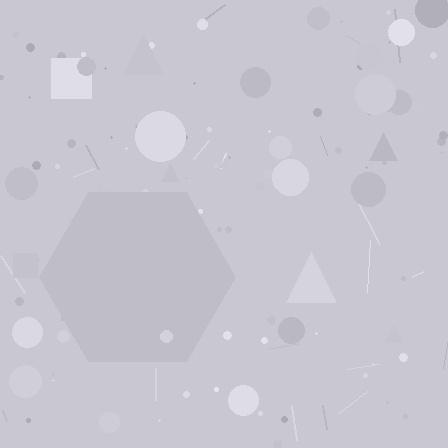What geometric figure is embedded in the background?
A hexagon is embedded in the background.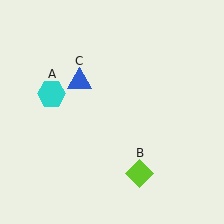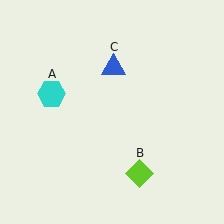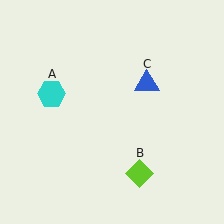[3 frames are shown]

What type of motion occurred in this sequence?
The blue triangle (object C) rotated clockwise around the center of the scene.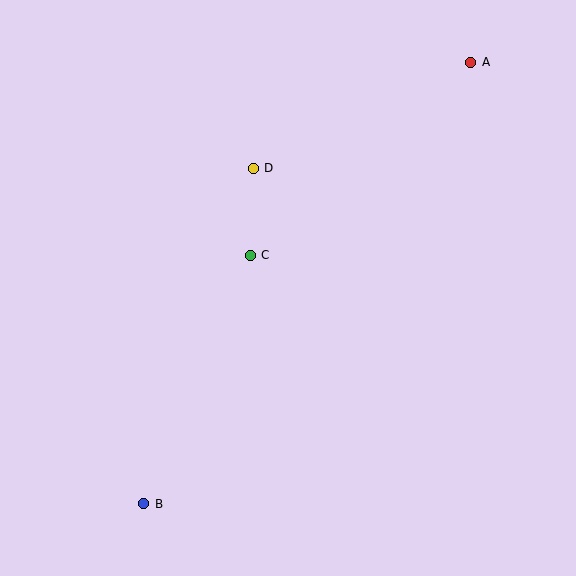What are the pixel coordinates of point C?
Point C is at (250, 255).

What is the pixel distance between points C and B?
The distance between C and B is 271 pixels.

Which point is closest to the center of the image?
Point C at (250, 255) is closest to the center.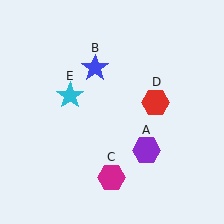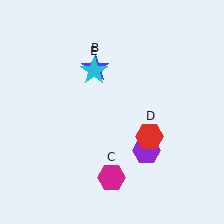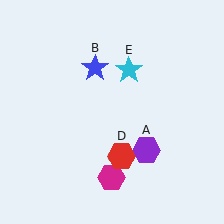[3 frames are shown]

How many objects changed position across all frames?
2 objects changed position: red hexagon (object D), cyan star (object E).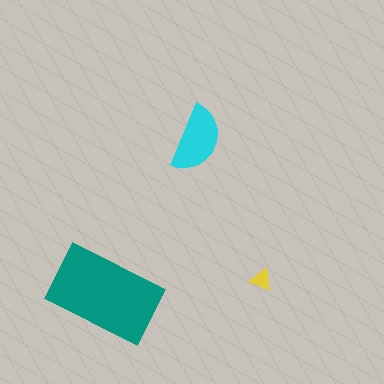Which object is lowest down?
The teal rectangle is bottommost.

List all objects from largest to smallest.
The teal rectangle, the cyan semicircle, the yellow triangle.